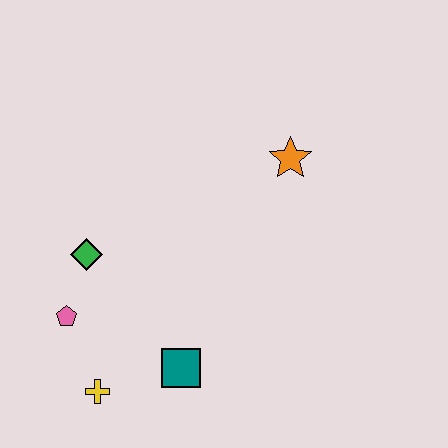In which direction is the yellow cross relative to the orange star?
The yellow cross is below the orange star.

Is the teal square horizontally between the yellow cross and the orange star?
Yes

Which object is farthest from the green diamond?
The orange star is farthest from the green diamond.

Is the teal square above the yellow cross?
Yes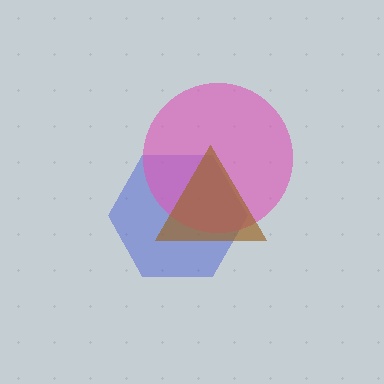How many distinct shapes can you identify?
There are 3 distinct shapes: a blue hexagon, a pink circle, a brown triangle.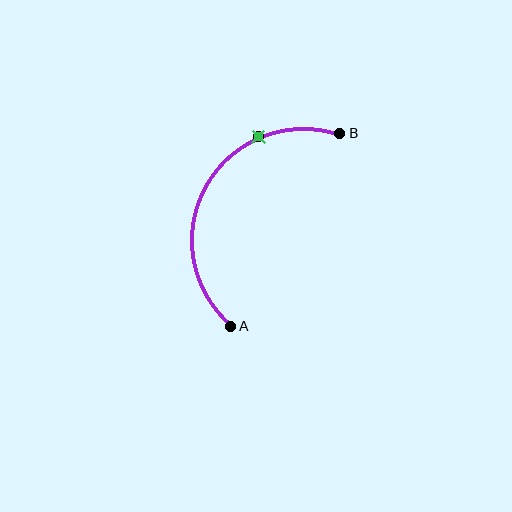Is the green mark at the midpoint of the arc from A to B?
No. The green mark lies on the arc but is closer to endpoint B. The arc midpoint would be at the point on the curve equidistant along the arc from both A and B.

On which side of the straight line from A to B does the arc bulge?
The arc bulges to the left of the straight line connecting A and B.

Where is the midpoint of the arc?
The arc midpoint is the point on the curve farthest from the straight line joining A and B. It sits to the left of that line.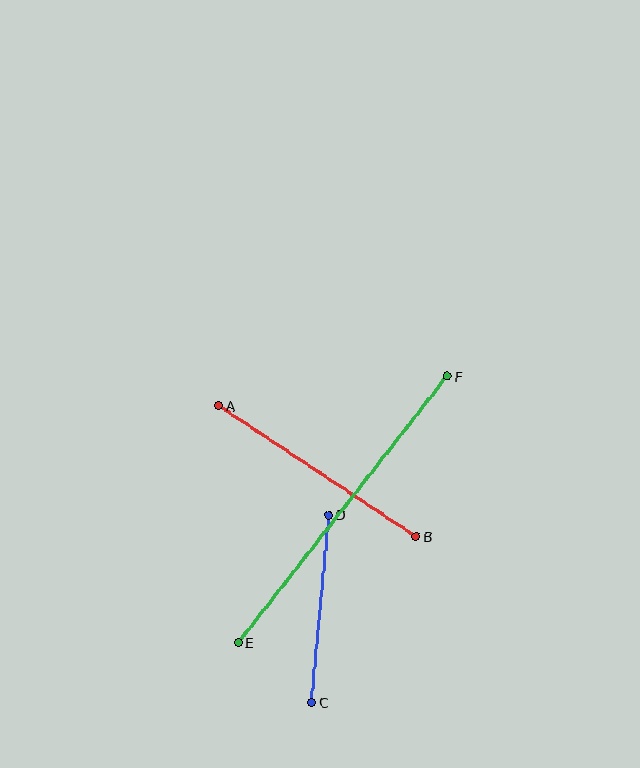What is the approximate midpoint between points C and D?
The midpoint is at approximately (320, 609) pixels.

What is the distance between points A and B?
The distance is approximately 237 pixels.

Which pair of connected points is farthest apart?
Points E and F are farthest apart.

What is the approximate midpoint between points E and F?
The midpoint is at approximately (343, 509) pixels.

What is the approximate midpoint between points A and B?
The midpoint is at approximately (317, 471) pixels.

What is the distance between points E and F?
The distance is approximately 339 pixels.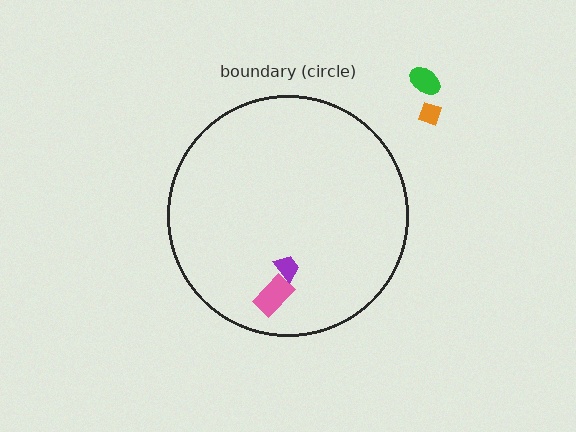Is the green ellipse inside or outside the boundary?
Outside.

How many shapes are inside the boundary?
2 inside, 2 outside.